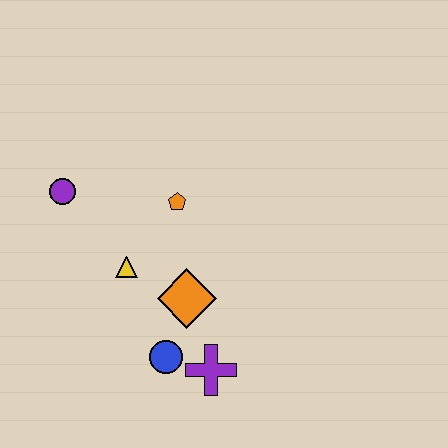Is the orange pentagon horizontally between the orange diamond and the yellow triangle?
Yes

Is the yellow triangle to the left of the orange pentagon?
Yes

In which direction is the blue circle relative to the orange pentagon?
The blue circle is below the orange pentagon.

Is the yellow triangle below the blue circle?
No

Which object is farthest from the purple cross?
The purple circle is farthest from the purple cross.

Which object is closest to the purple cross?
The blue circle is closest to the purple cross.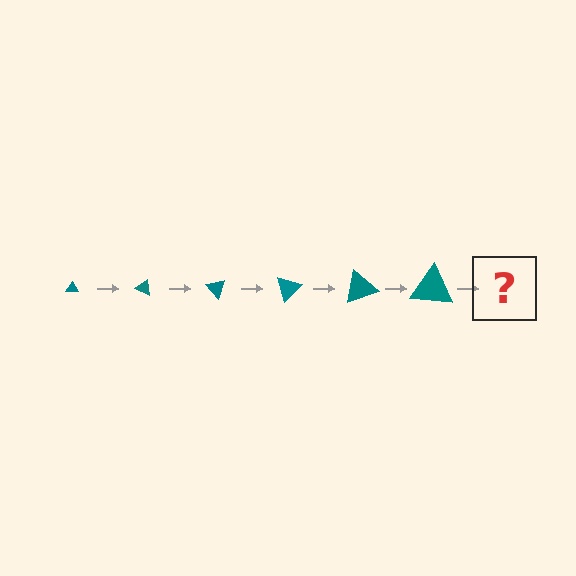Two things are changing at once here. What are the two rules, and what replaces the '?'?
The two rules are that the triangle grows larger each step and it rotates 25 degrees each step. The '?' should be a triangle, larger than the previous one and rotated 150 degrees from the start.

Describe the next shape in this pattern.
It should be a triangle, larger than the previous one and rotated 150 degrees from the start.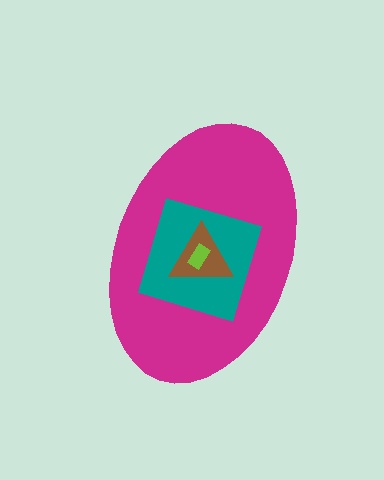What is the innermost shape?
The lime rectangle.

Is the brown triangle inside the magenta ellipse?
Yes.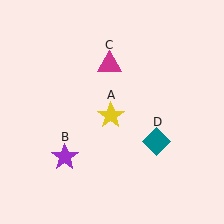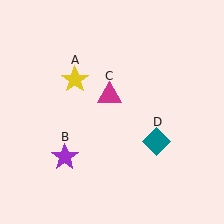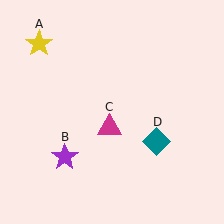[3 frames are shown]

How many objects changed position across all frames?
2 objects changed position: yellow star (object A), magenta triangle (object C).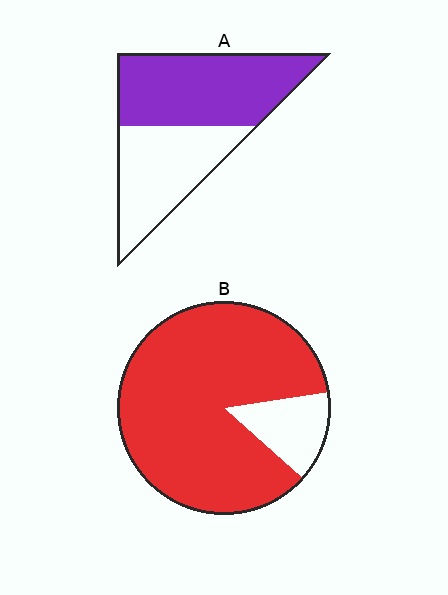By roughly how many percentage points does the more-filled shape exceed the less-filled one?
By roughly 30 percentage points (B over A).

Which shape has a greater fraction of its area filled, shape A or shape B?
Shape B.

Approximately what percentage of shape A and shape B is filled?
A is approximately 55% and B is approximately 85%.